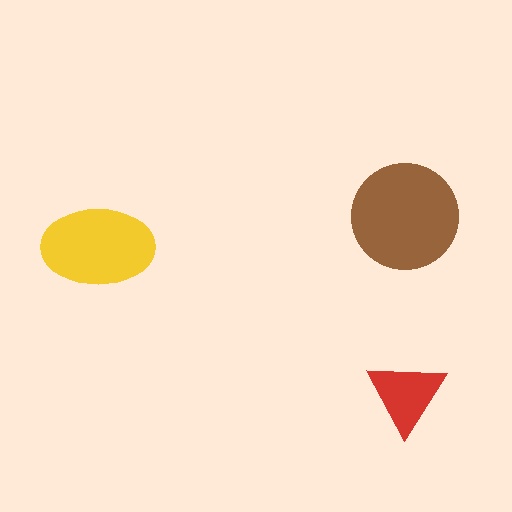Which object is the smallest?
The red triangle.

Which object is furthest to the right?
The red triangle is rightmost.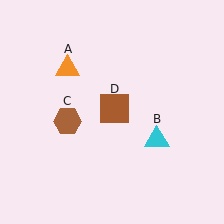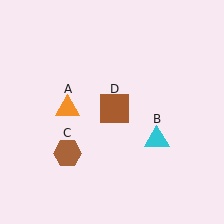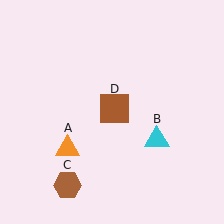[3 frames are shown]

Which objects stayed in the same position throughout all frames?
Cyan triangle (object B) and brown square (object D) remained stationary.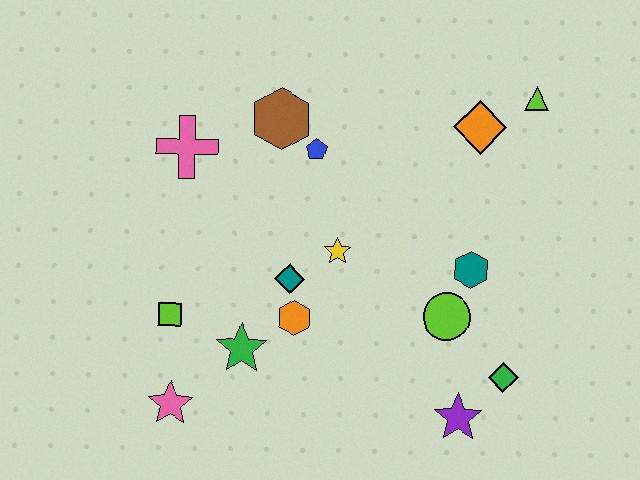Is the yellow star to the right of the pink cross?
Yes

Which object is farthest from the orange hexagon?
The lime triangle is farthest from the orange hexagon.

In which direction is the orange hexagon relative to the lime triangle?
The orange hexagon is to the left of the lime triangle.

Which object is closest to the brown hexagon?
The blue pentagon is closest to the brown hexagon.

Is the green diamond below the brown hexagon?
Yes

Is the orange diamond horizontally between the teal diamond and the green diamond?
Yes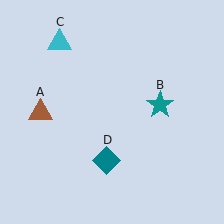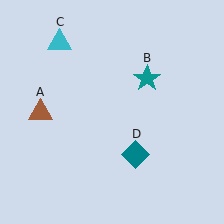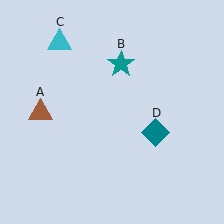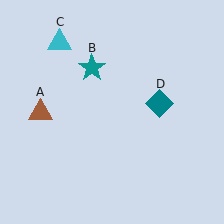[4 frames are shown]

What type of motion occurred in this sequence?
The teal star (object B), teal diamond (object D) rotated counterclockwise around the center of the scene.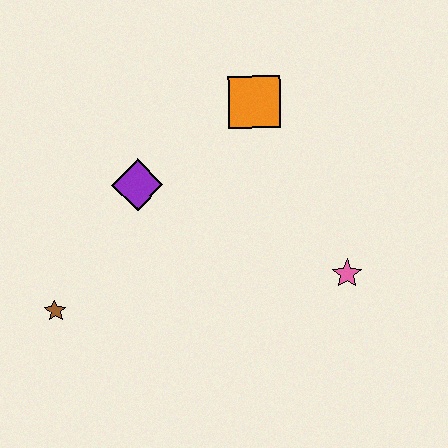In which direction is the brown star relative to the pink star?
The brown star is to the left of the pink star.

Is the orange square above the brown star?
Yes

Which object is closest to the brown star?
The purple diamond is closest to the brown star.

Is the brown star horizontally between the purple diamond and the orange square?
No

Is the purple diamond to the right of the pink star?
No